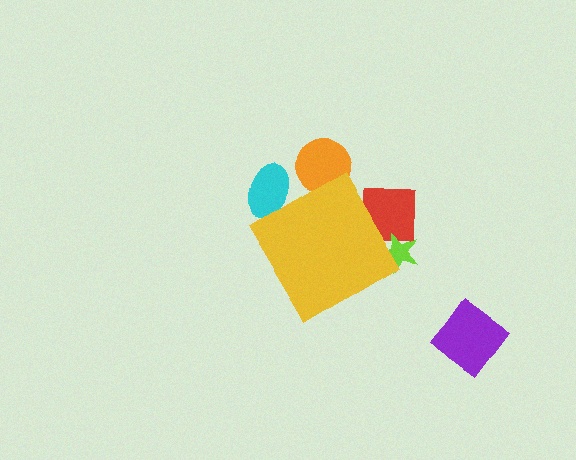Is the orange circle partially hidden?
Yes, the orange circle is partially hidden behind the yellow diamond.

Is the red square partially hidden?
Yes, the red square is partially hidden behind the yellow diamond.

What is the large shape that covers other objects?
A yellow diamond.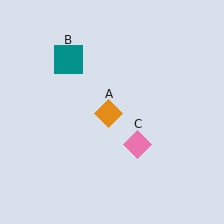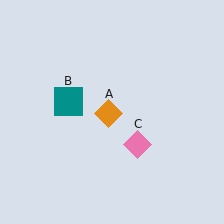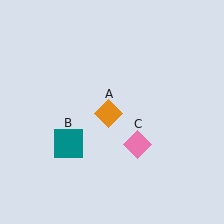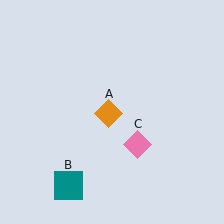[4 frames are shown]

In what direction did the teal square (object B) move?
The teal square (object B) moved down.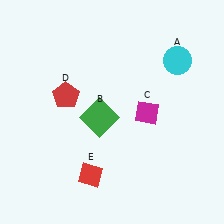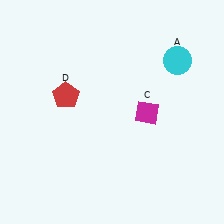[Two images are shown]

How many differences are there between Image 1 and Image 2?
There are 2 differences between the two images.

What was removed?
The red diamond (E), the green square (B) were removed in Image 2.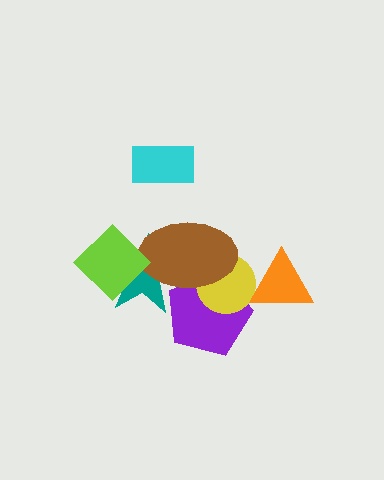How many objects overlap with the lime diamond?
2 objects overlap with the lime diamond.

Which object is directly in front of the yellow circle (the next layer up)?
The brown ellipse is directly in front of the yellow circle.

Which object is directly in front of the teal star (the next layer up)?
The brown ellipse is directly in front of the teal star.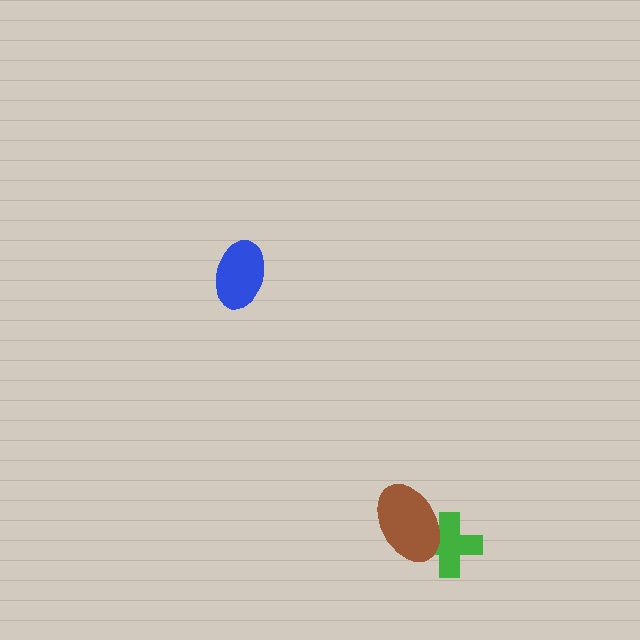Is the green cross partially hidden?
Yes, it is partially covered by another shape.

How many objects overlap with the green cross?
1 object overlaps with the green cross.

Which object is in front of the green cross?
The brown ellipse is in front of the green cross.